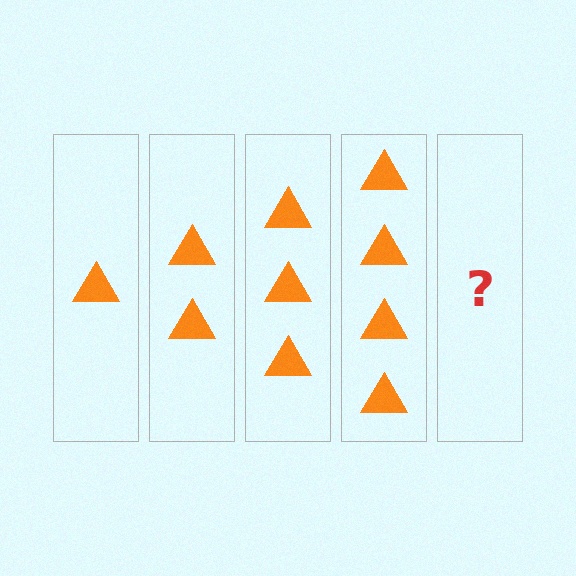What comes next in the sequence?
The next element should be 5 triangles.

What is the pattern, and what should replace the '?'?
The pattern is that each step adds one more triangle. The '?' should be 5 triangles.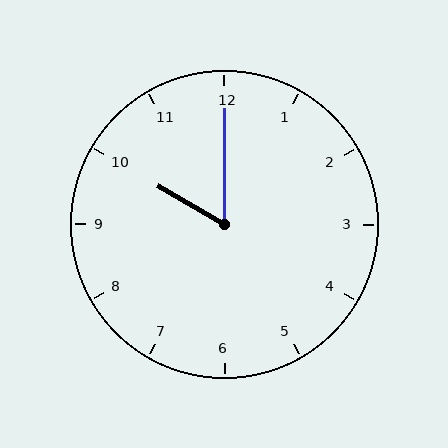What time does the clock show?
10:00.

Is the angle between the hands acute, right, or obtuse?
It is acute.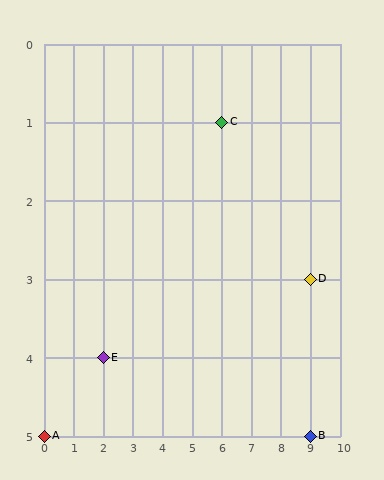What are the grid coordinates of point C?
Point C is at grid coordinates (6, 1).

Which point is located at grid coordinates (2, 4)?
Point E is at (2, 4).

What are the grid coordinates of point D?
Point D is at grid coordinates (9, 3).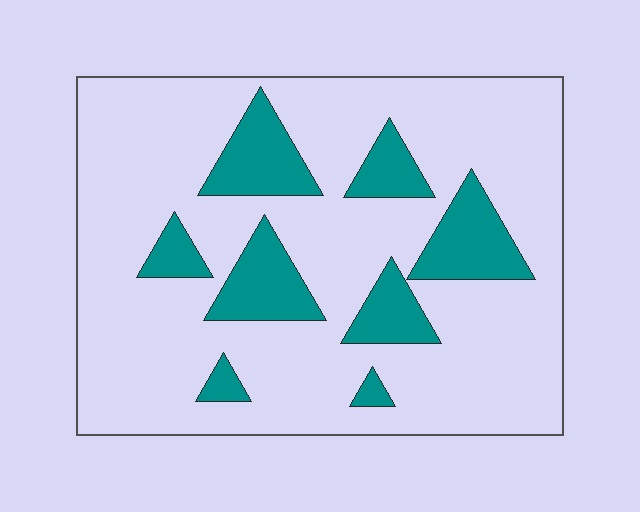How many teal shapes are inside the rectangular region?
8.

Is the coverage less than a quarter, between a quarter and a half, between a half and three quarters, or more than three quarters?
Less than a quarter.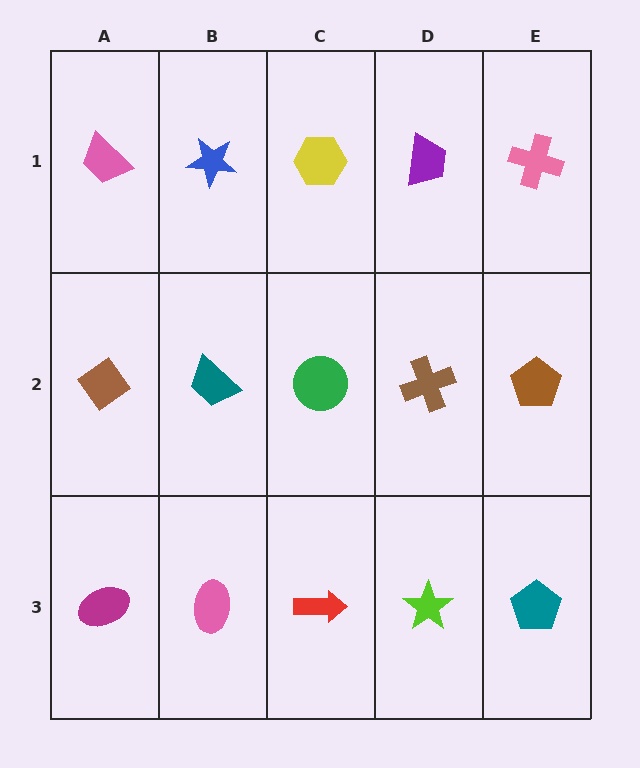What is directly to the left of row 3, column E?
A lime star.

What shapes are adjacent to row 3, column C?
A green circle (row 2, column C), a pink ellipse (row 3, column B), a lime star (row 3, column D).